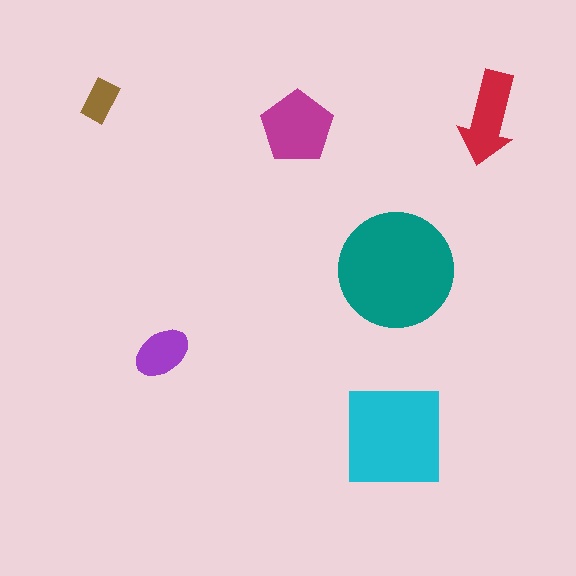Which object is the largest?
The teal circle.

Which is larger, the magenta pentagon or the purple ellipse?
The magenta pentagon.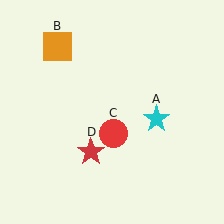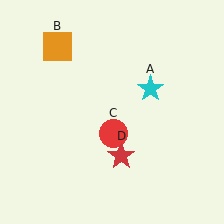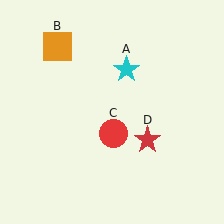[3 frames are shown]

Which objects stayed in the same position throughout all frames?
Orange square (object B) and red circle (object C) remained stationary.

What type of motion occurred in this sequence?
The cyan star (object A), red star (object D) rotated counterclockwise around the center of the scene.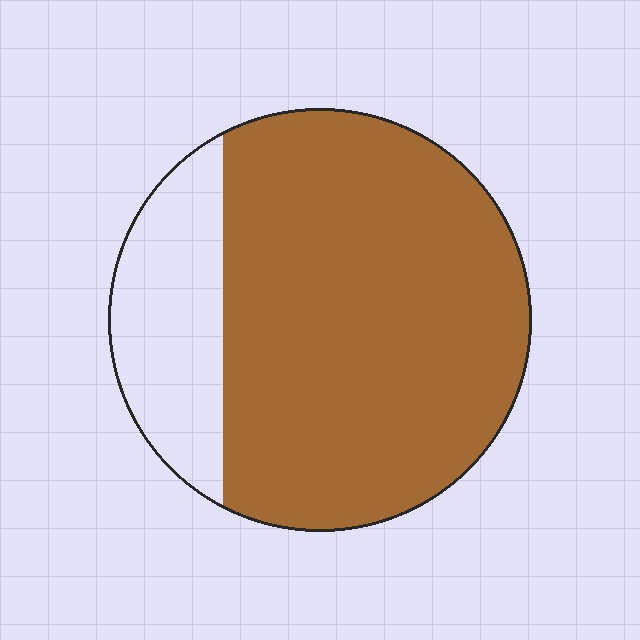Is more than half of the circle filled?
Yes.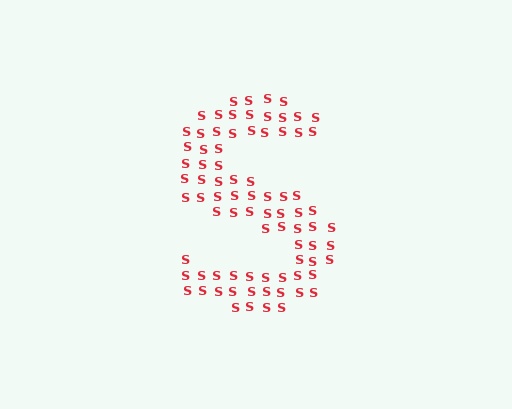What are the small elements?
The small elements are letter S's.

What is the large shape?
The large shape is the letter S.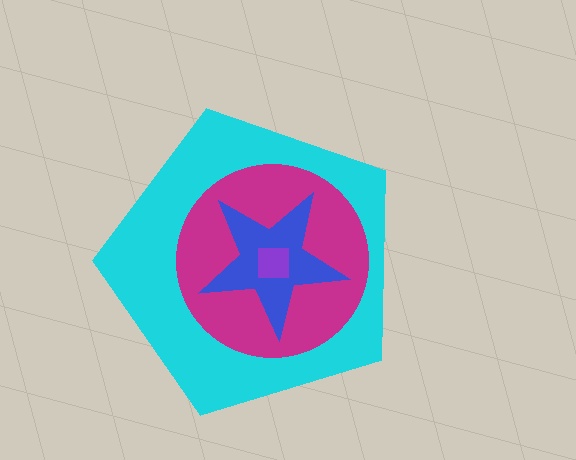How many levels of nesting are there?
4.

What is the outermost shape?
The cyan pentagon.